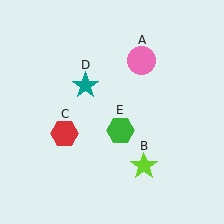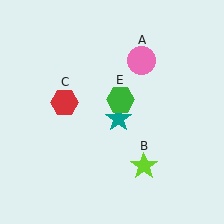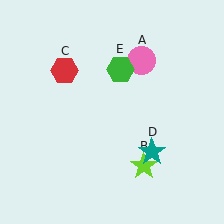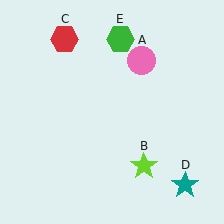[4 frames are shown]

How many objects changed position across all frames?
3 objects changed position: red hexagon (object C), teal star (object D), green hexagon (object E).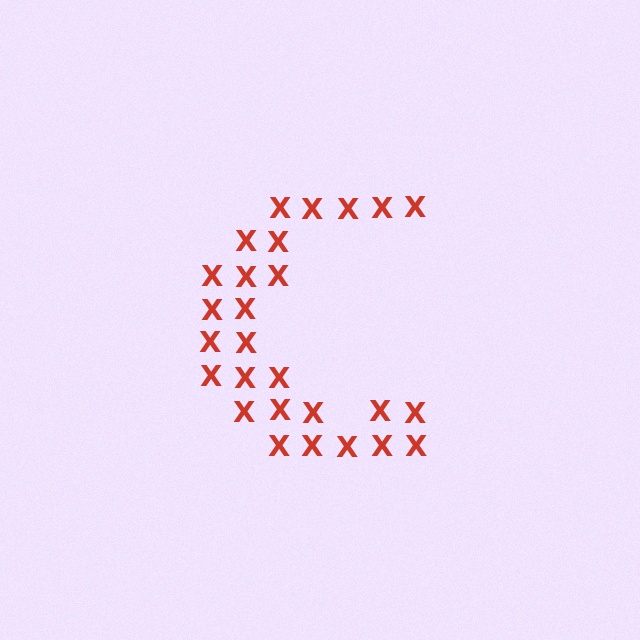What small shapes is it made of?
It is made of small letter X's.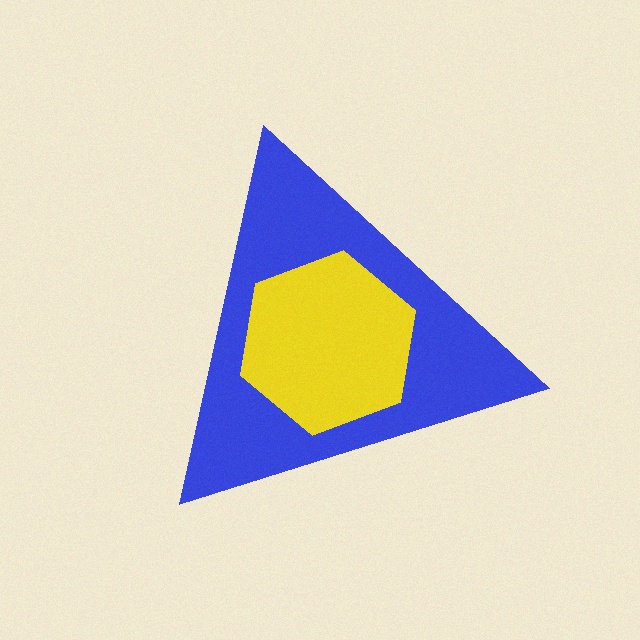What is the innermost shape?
The yellow hexagon.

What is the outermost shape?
The blue triangle.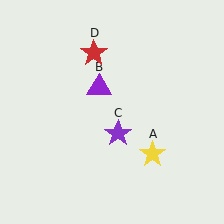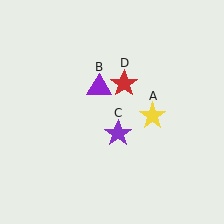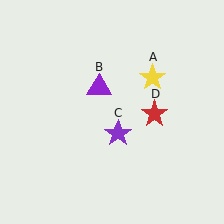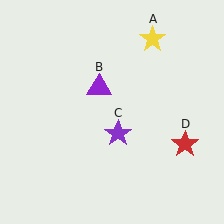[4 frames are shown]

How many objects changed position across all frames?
2 objects changed position: yellow star (object A), red star (object D).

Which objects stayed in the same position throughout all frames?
Purple triangle (object B) and purple star (object C) remained stationary.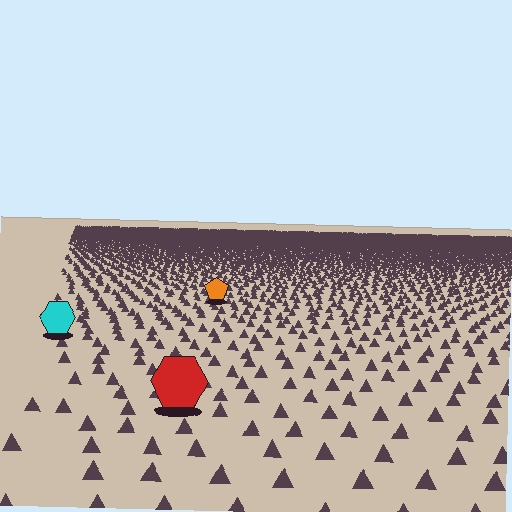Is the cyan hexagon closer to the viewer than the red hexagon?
No. The red hexagon is closer — you can tell from the texture gradient: the ground texture is coarser near it.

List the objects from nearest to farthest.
From nearest to farthest: the red hexagon, the cyan hexagon, the orange pentagon.